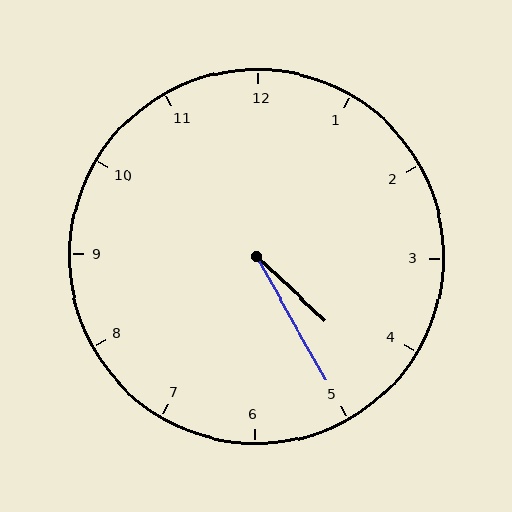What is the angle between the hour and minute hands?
Approximately 18 degrees.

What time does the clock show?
4:25.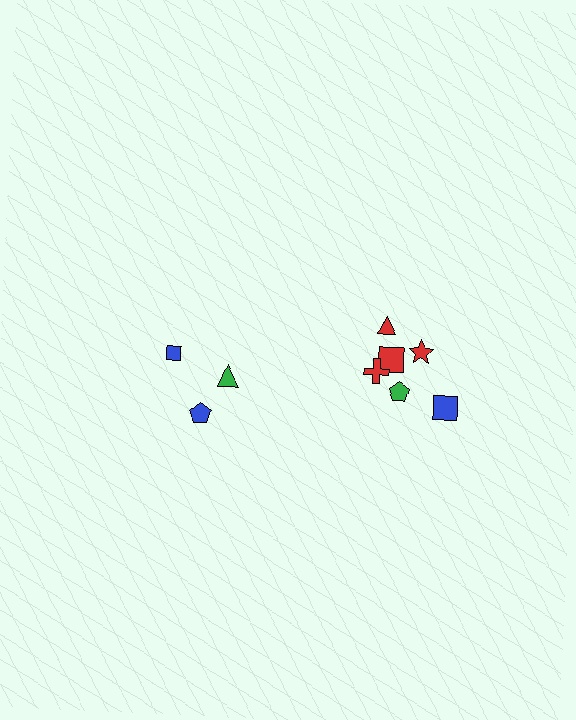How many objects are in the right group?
There are 6 objects.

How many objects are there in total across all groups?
There are 9 objects.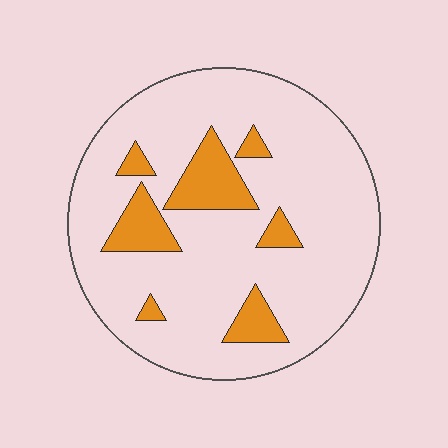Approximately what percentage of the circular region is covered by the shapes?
Approximately 15%.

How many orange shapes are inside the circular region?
7.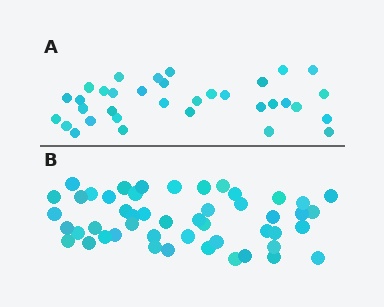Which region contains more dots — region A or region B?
Region B (the bottom region) has more dots.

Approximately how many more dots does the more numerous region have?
Region B has approximately 15 more dots than region A.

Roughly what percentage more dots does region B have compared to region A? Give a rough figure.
About 45% more.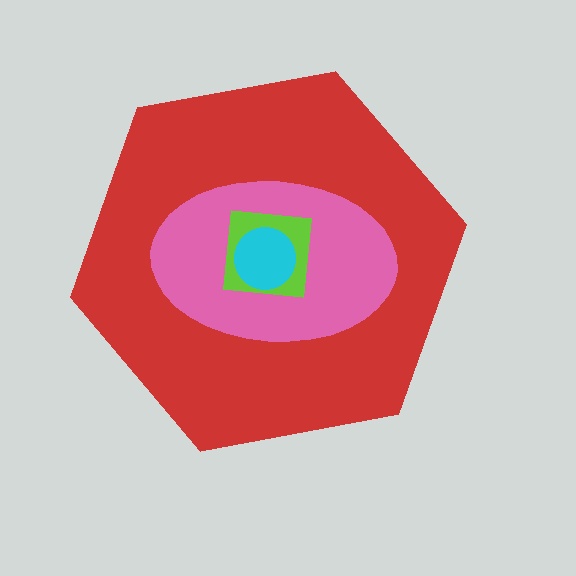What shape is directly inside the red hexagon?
The pink ellipse.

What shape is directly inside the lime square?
The cyan circle.